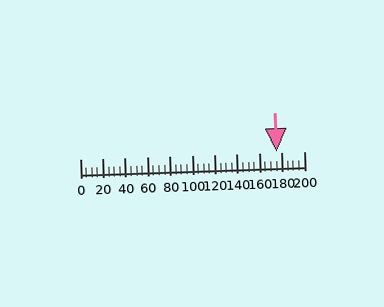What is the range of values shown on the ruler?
The ruler shows values from 0 to 200.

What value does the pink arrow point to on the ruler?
The pink arrow points to approximately 175.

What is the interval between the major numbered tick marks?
The major tick marks are spaced 20 units apart.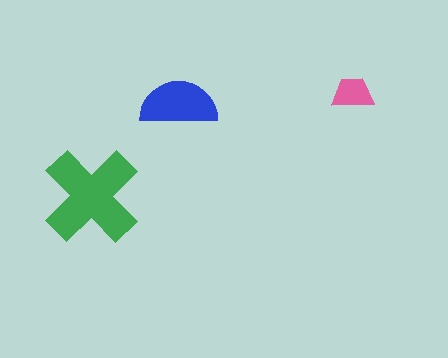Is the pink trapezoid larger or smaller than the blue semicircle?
Smaller.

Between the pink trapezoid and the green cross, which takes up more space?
The green cross.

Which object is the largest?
The green cross.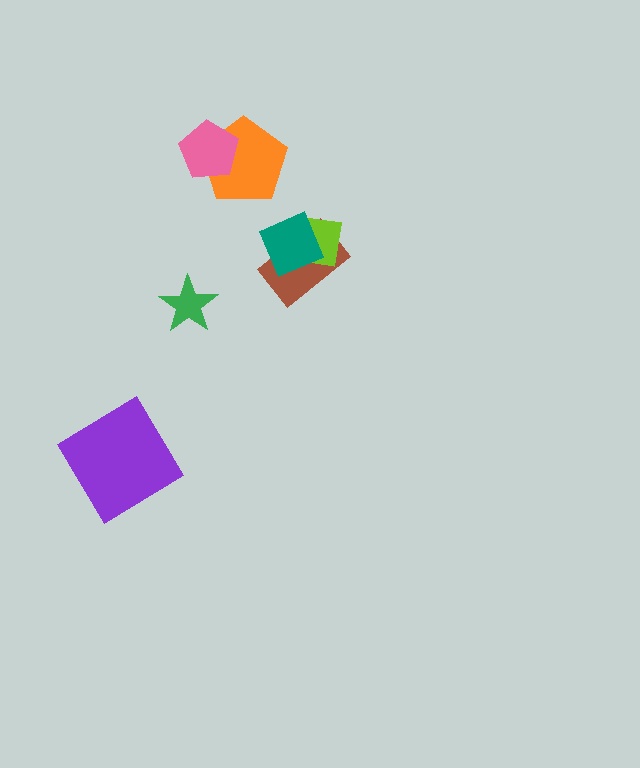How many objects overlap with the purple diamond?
0 objects overlap with the purple diamond.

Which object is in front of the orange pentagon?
The pink pentagon is in front of the orange pentagon.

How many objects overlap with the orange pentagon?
1 object overlaps with the orange pentagon.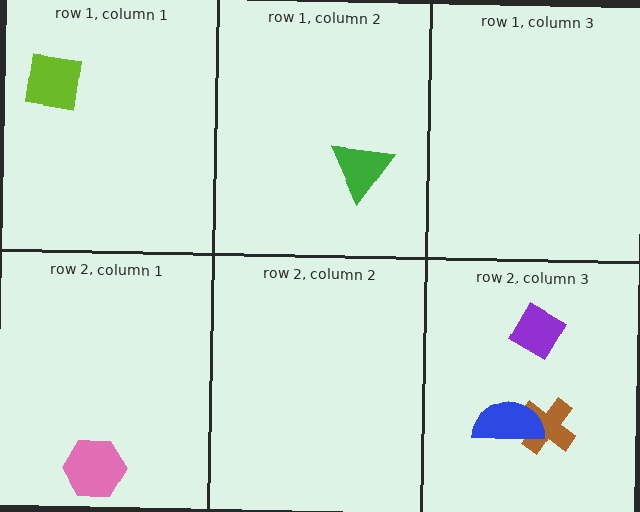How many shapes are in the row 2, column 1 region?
1.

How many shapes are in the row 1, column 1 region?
1.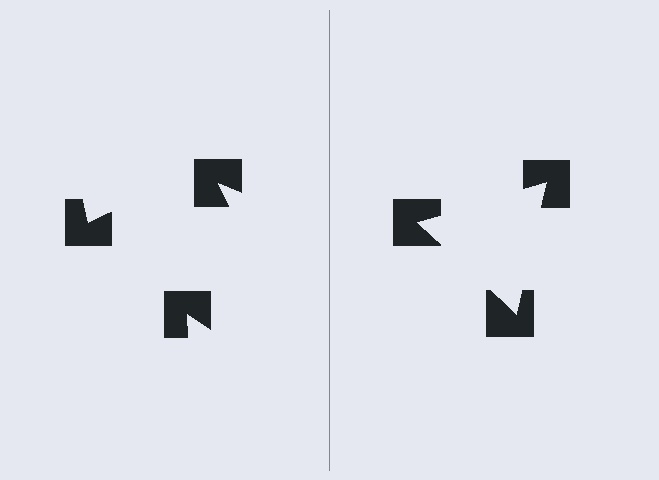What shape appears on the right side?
An illusory triangle.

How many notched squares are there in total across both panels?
6 — 3 on each side.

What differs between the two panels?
The notched squares are positioned identically on both sides; only the wedge orientations differ. On the right they align to a triangle; on the left they are misaligned.